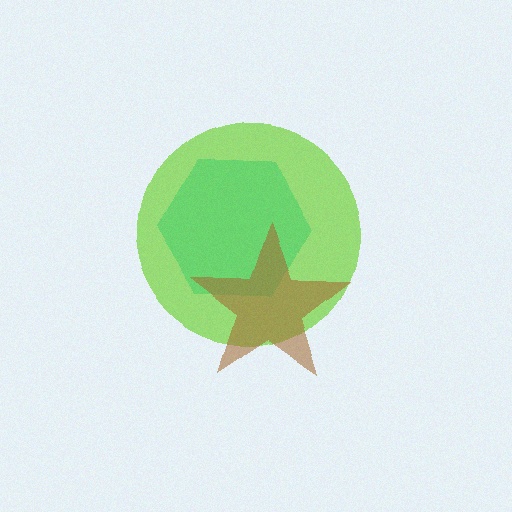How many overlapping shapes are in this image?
There are 3 overlapping shapes in the image.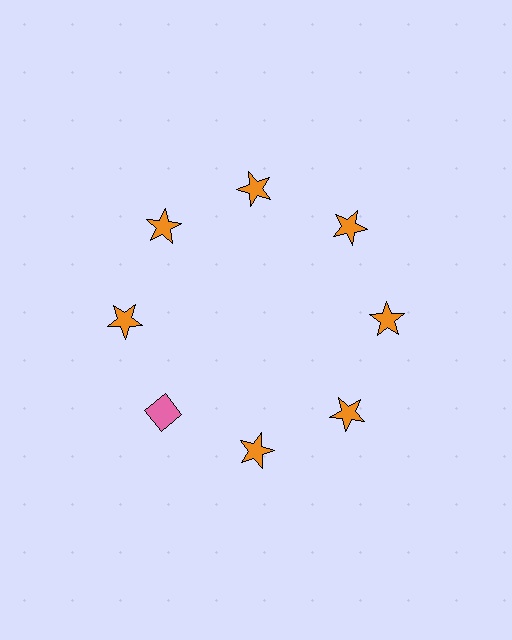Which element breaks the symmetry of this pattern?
The pink diamond at roughly the 8 o'clock position breaks the symmetry. All other shapes are orange stars.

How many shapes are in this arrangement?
There are 8 shapes arranged in a ring pattern.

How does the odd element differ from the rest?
It differs in both color (pink instead of orange) and shape (diamond instead of star).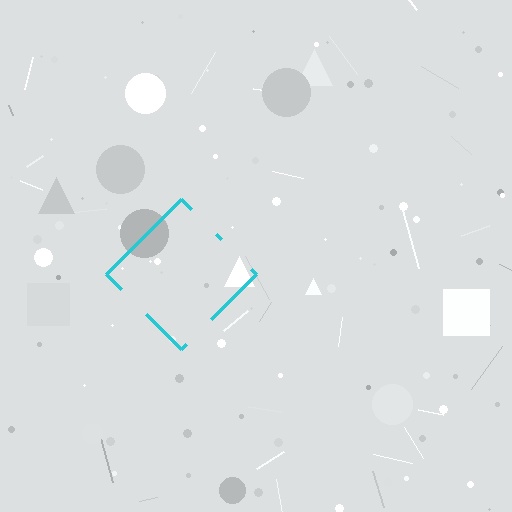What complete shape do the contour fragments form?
The contour fragments form a diamond.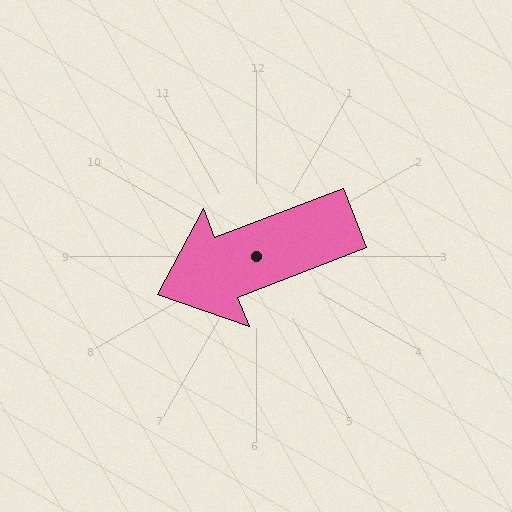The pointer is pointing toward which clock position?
Roughly 8 o'clock.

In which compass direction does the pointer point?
West.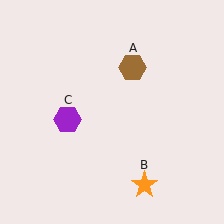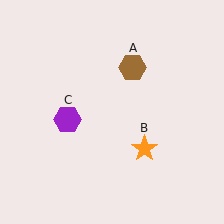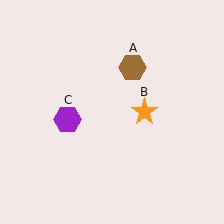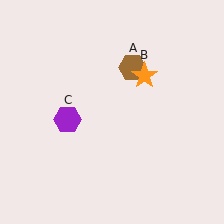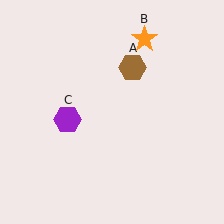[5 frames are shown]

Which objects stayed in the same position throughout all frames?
Brown hexagon (object A) and purple hexagon (object C) remained stationary.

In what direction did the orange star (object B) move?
The orange star (object B) moved up.